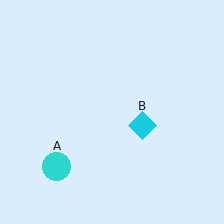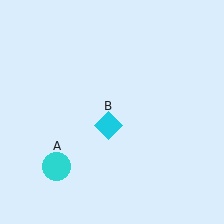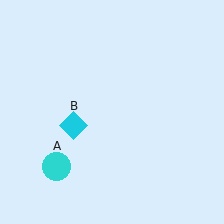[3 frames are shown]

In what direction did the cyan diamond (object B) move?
The cyan diamond (object B) moved left.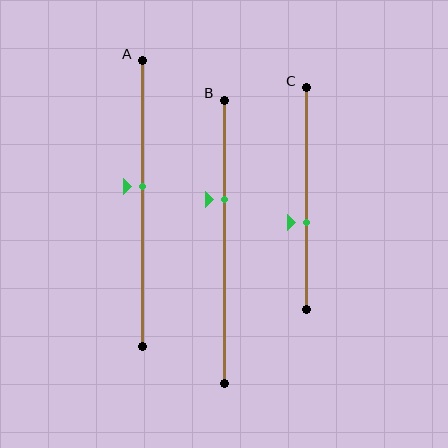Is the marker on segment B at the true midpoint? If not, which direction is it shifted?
No, the marker on segment B is shifted upward by about 15% of the segment length.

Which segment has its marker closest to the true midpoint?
Segment A has its marker closest to the true midpoint.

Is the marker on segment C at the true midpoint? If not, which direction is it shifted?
No, the marker on segment C is shifted downward by about 11% of the segment length.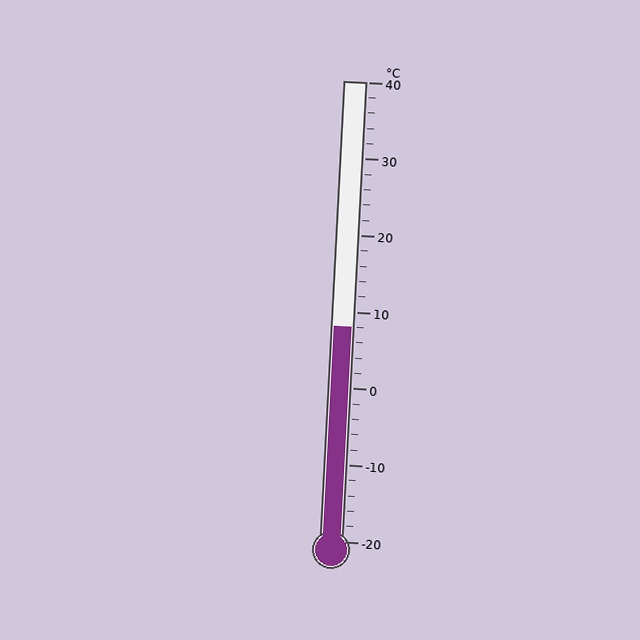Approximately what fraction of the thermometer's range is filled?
The thermometer is filled to approximately 45% of its range.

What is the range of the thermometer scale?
The thermometer scale ranges from -20°C to 40°C.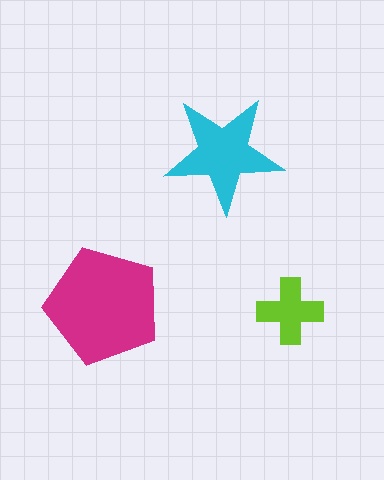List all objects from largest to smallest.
The magenta pentagon, the cyan star, the lime cross.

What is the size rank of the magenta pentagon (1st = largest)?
1st.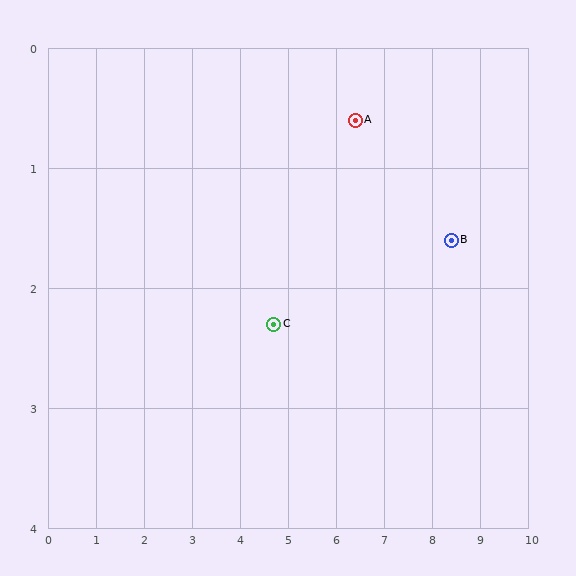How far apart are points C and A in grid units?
Points C and A are about 2.4 grid units apart.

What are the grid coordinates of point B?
Point B is at approximately (8.4, 1.6).